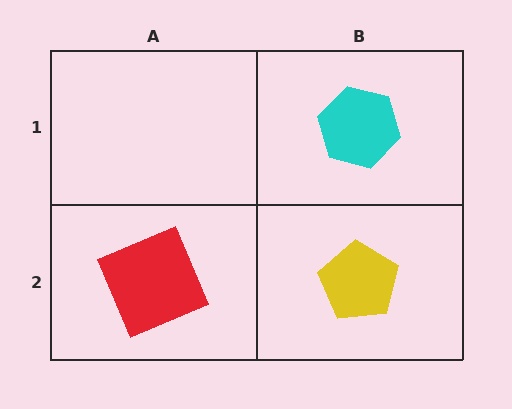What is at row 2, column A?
A red square.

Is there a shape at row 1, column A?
No, that cell is empty.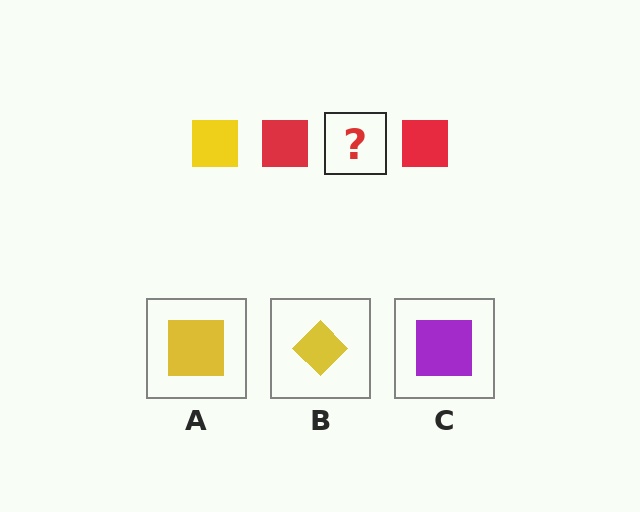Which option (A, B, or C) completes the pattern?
A.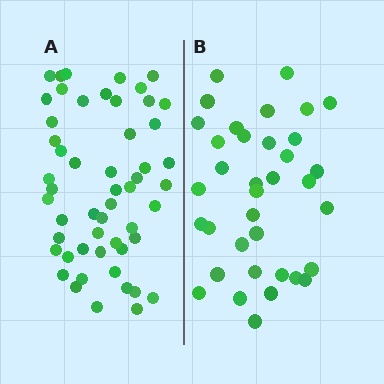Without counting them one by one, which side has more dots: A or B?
Region A (the left region) has more dots.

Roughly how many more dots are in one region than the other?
Region A has approximately 15 more dots than region B.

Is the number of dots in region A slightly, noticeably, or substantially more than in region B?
Region A has substantially more. The ratio is roughly 1.5 to 1.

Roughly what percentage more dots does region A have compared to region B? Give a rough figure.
About 45% more.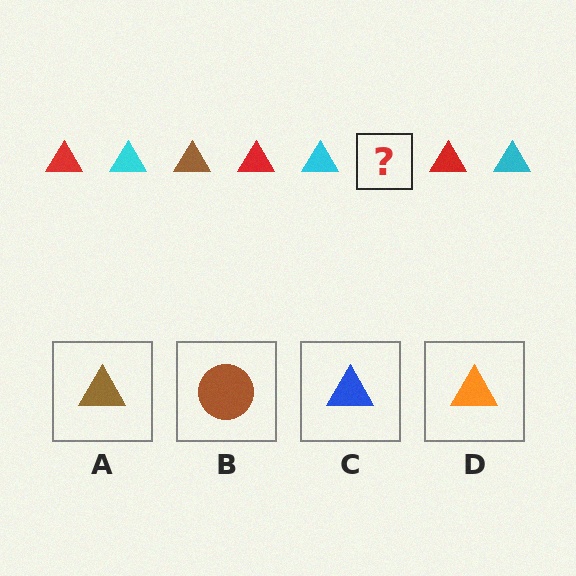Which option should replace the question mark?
Option A.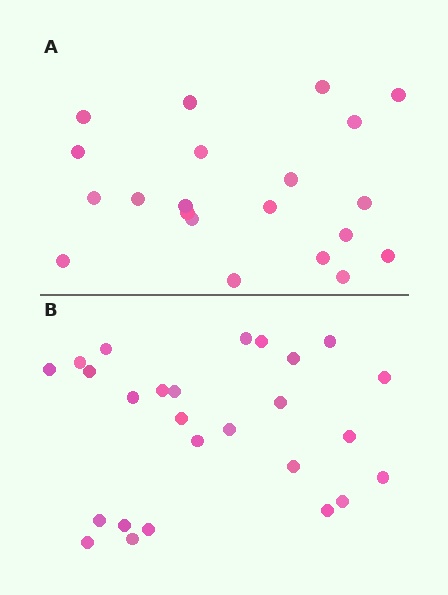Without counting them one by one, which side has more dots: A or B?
Region B (the bottom region) has more dots.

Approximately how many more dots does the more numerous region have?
Region B has about 5 more dots than region A.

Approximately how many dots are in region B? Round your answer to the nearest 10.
About 30 dots. (The exact count is 26, which rounds to 30.)